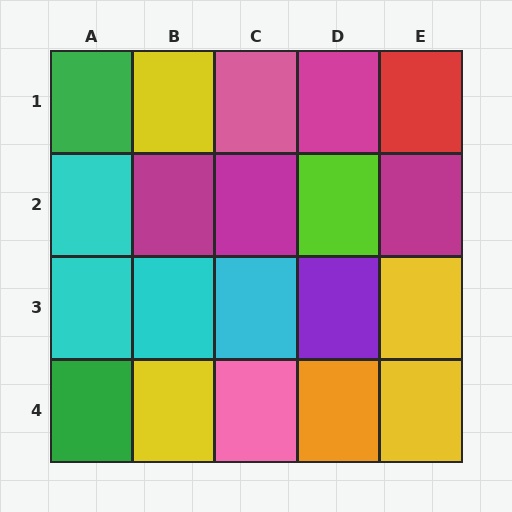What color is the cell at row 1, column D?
Magenta.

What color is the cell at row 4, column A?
Green.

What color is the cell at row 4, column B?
Yellow.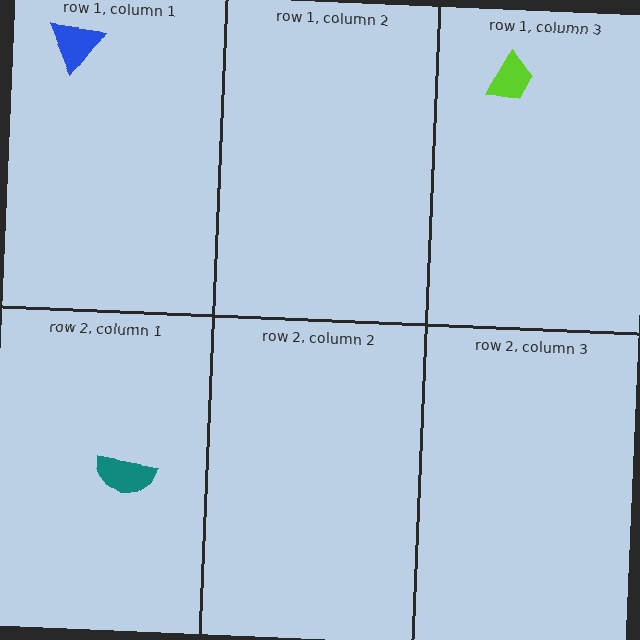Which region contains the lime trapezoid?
The row 1, column 3 region.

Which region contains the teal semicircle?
The row 2, column 1 region.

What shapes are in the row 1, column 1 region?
The blue triangle.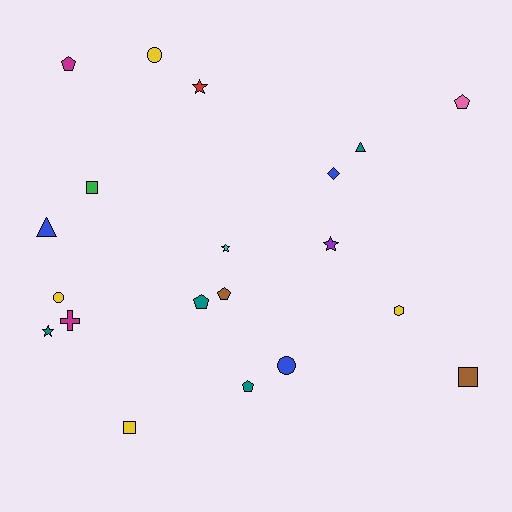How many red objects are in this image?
There is 1 red object.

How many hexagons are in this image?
There is 1 hexagon.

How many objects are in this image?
There are 20 objects.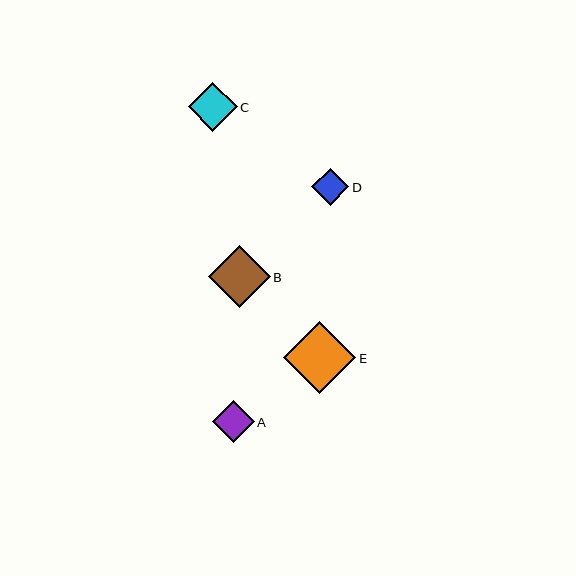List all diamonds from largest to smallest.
From largest to smallest: E, B, C, A, D.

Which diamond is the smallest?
Diamond D is the smallest with a size of approximately 37 pixels.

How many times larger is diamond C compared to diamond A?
Diamond C is approximately 1.2 times the size of diamond A.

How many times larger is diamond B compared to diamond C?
Diamond B is approximately 1.3 times the size of diamond C.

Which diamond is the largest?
Diamond E is the largest with a size of approximately 72 pixels.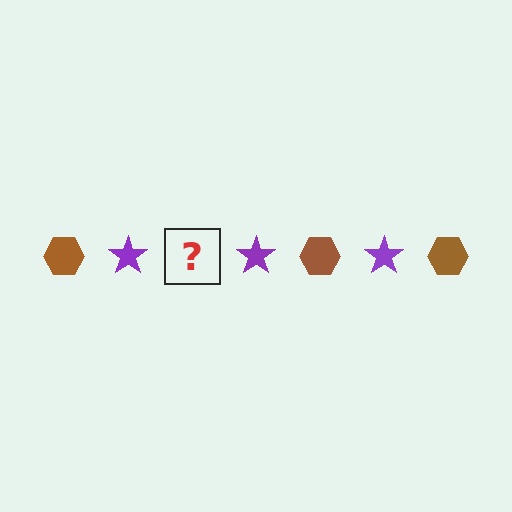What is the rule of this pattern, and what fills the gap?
The rule is that the pattern alternates between brown hexagon and purple star. The gap should be filled with a brown hexagon.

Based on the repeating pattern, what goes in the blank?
The blank should be a brown hexagon.